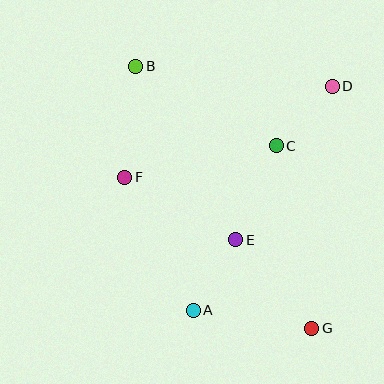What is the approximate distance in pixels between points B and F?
The distance between B and F is approximately 111 pixels.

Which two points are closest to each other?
Points C and D are closest to each other.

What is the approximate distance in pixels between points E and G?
The distance between E and G is approximately 117 pixels.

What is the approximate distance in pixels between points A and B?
The distance between A and B is approximately 251 pixels.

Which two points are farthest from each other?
Points B and G are farthest from each other.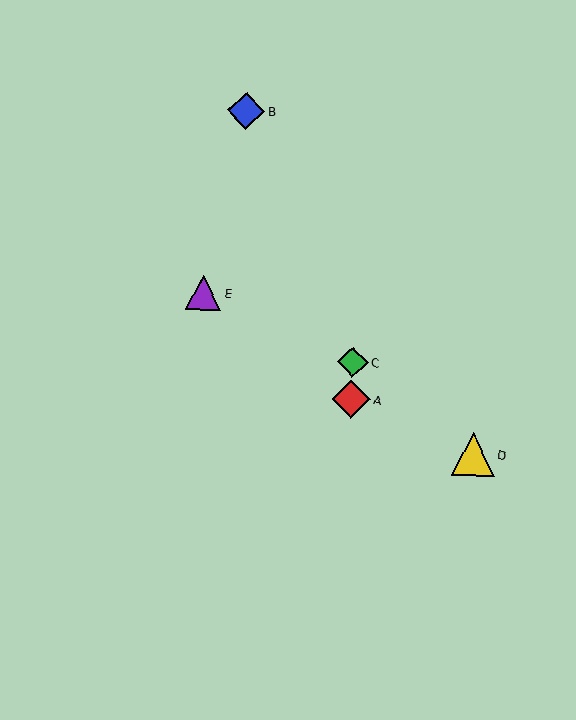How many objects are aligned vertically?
2 objects (A, C) are aligned vertically.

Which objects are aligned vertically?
Objects A, C are aligned vertically.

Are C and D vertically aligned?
No, C is at x≈353 and D is at x≈473.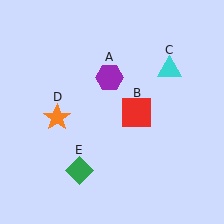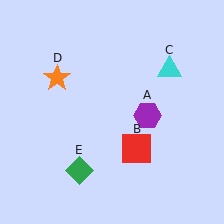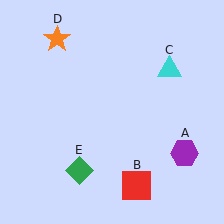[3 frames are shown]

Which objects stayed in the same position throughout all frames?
Cyan triangle (object C) and green diamond (object E) remained stationary.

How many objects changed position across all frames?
3 objects changed position: purple hexagon (object A), red square (object B), orange star (object D).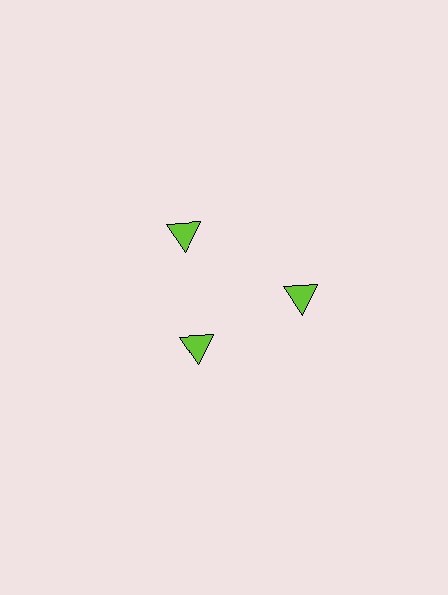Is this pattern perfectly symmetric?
No. The 3 lime triangles are arranged in a ring, but one element near the 7 o'clock position is pulled inward toward the center, breaking the 3-fold rotational symmetry.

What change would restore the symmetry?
The symmetry would be restored by moving it outward, back onto the ring so that all 3 triangles sit at equal angles and equal distance from the center.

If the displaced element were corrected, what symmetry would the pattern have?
It would have 3-fold rotational symmetry — the pattern would map onto itself every 120 degrees.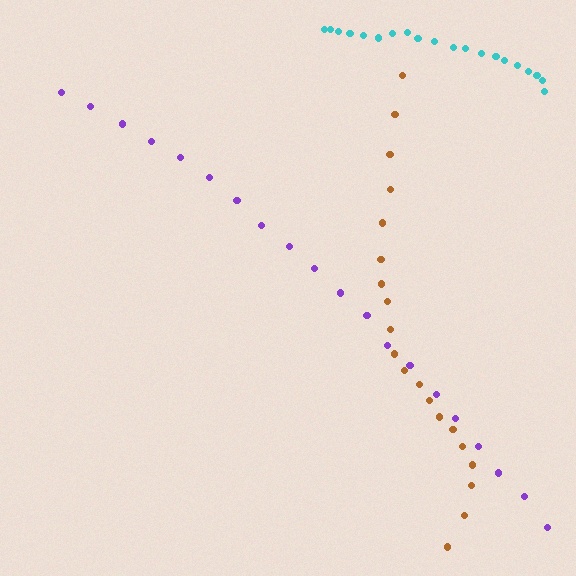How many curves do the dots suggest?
There are 3 distinct paths.